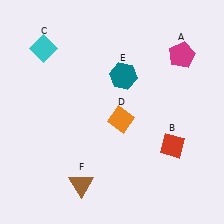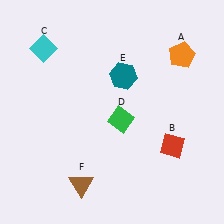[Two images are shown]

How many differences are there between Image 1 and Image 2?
There are 2 differences between the two images.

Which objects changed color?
A changed from magenta to orange. D changed from orange to green.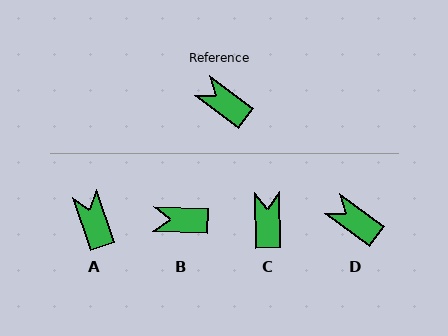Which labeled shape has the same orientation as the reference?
D.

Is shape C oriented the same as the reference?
No, it is off by about 52 degrees.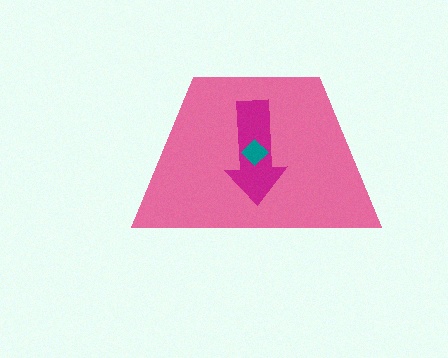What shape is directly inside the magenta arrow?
The teal diamond.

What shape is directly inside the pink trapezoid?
The magenta arrow.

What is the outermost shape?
The pink trapezoid.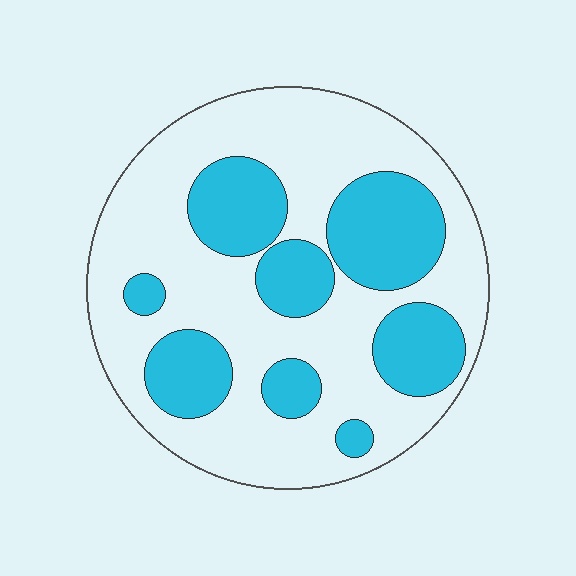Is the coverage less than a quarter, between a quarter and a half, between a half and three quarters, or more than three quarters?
Between a quarter and a half.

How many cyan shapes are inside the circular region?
8.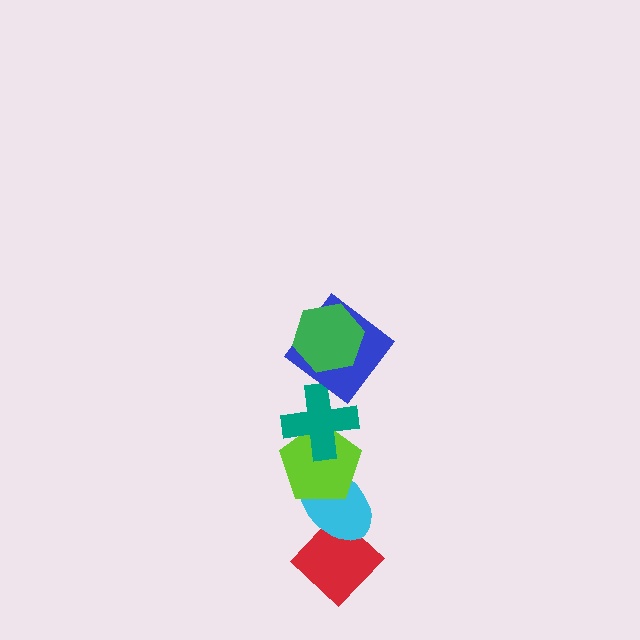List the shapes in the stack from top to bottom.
From top to bottom: the green hexagon, the blue diamond, the teal cross, the lime pentagon, the cyan ellipse, the red diamond.